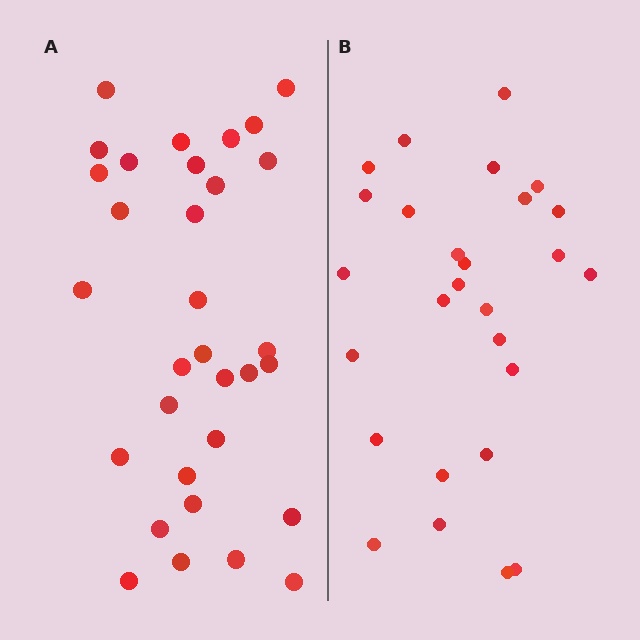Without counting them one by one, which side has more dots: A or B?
Region A (the left region) has more dots.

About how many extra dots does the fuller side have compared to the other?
Region A has about 5 more dots than region B.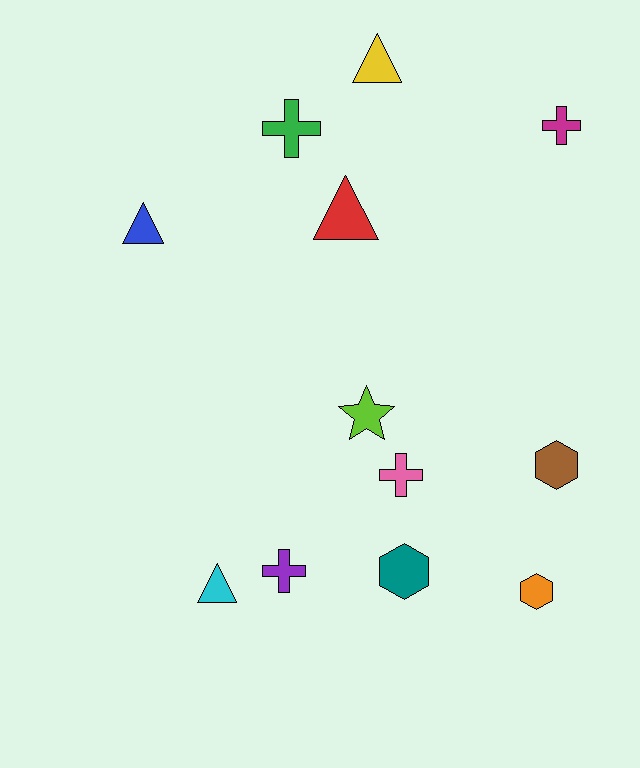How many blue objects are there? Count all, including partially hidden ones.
There is 1 blue object.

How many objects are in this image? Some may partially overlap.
There are 12 objects.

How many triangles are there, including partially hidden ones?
There are 4 triangles.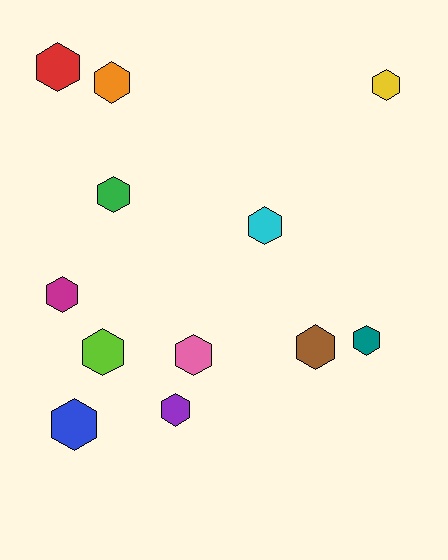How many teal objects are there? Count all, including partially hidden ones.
There is 1 teal object.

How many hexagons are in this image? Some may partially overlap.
There are 12 hexagons.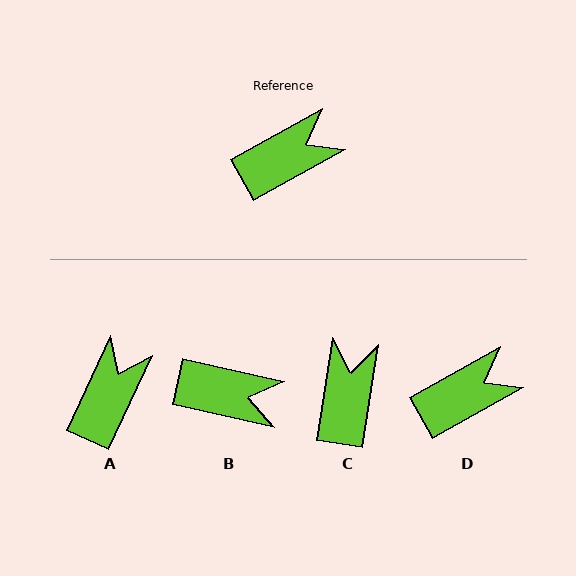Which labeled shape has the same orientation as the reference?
D.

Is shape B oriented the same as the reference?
No, it is off by about 42 degrees.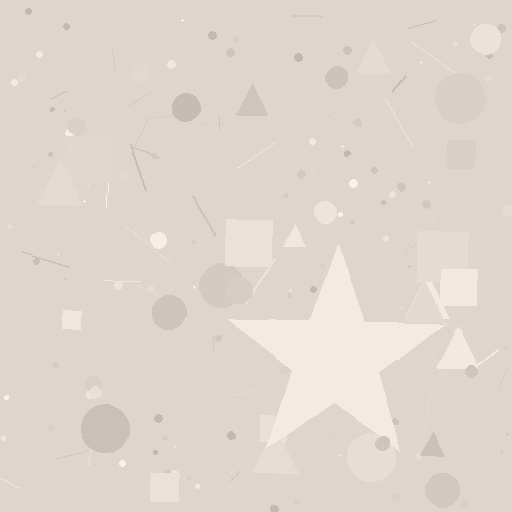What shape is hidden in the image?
A star is hidden in the image.